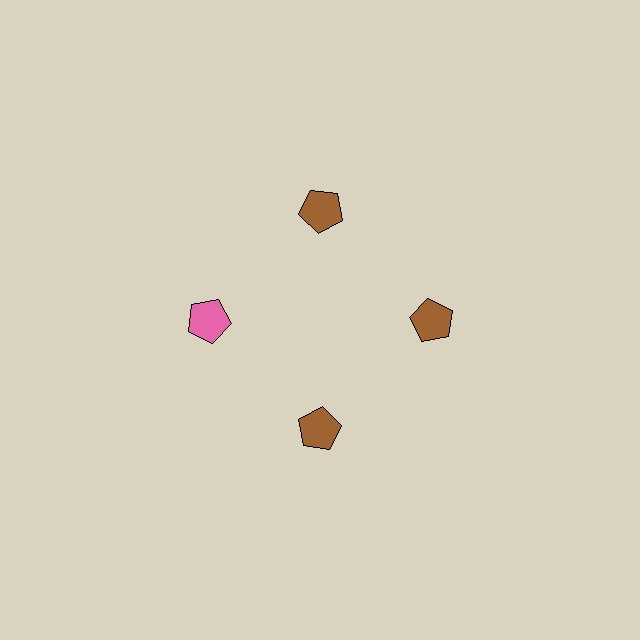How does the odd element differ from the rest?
It has a different color: pink instead of brown.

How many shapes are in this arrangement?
There are 4 shapes arranged in a ring pattern.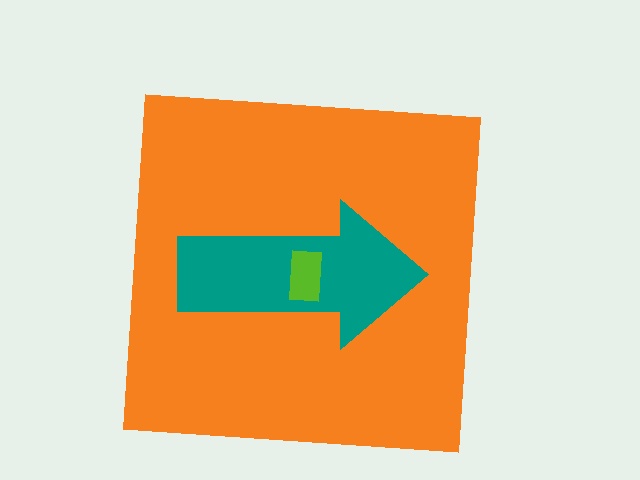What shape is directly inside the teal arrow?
The lime rectangle.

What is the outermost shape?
The orange square.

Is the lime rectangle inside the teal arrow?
Yes.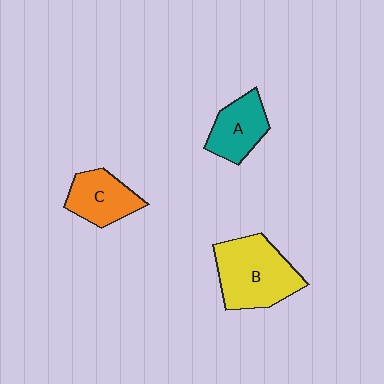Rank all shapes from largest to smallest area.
From largest to smallest: B (yellow), C (orange), A (teal).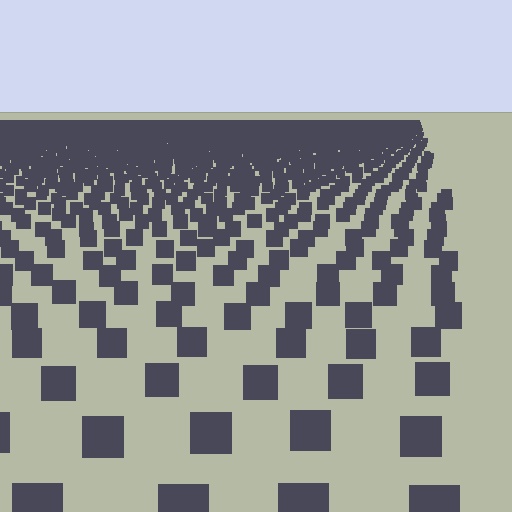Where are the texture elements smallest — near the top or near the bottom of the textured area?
Near the top.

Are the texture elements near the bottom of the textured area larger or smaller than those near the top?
Larger. Near the bottom, elements are closer to the viewer and appear at a bigger on-screen size.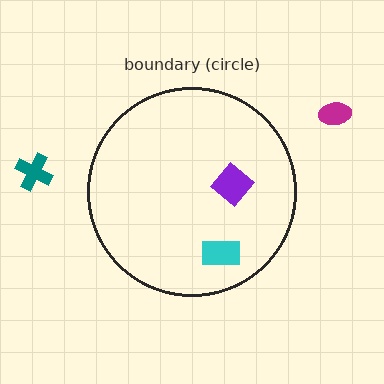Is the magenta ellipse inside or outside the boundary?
Outside.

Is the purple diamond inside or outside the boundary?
Inside.